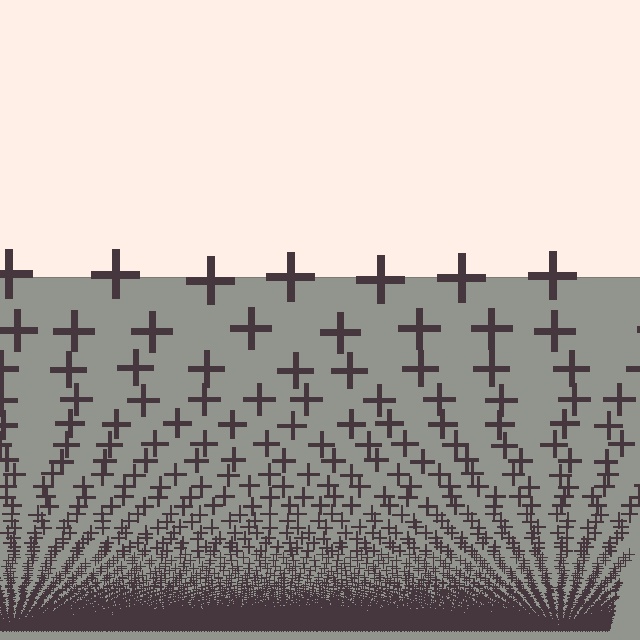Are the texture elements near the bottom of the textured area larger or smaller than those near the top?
Smaller. The gradient is inverted — elements near the bottom are smaller and denser.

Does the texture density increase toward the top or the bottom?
Density increases toward the bottom.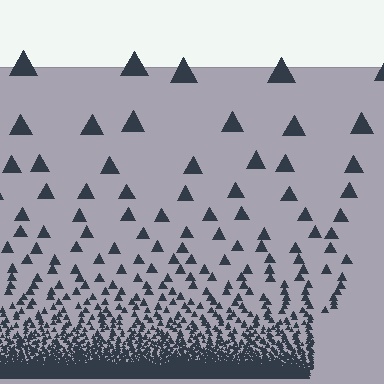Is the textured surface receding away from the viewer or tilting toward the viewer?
The surface appears to tilt toward the viewer. Texture elements get larger and sparser toward the top.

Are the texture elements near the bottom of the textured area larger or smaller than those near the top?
Smaller. The gradient is inverted — elements near the bottom are smaller and denser.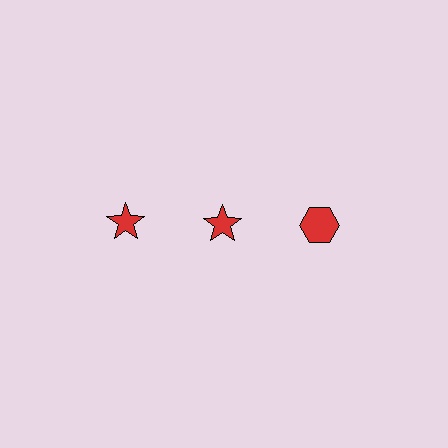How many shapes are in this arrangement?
There are 3 shapes arranged in a grid pattern.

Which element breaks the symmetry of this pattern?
The red hexagon in the top row, center column breaks the symmetry. All other shapes are red stars.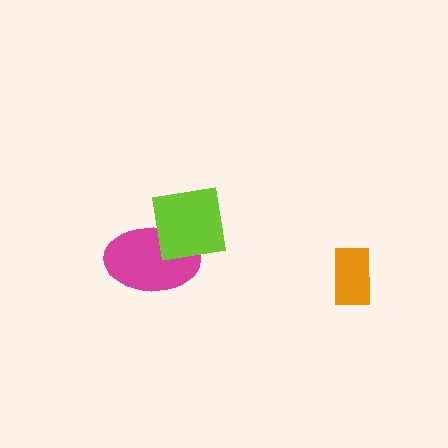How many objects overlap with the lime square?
1 object overlaps with the lime square.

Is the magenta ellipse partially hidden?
Yes, it is partially covered by another shape.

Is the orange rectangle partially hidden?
No, no other shape covers it.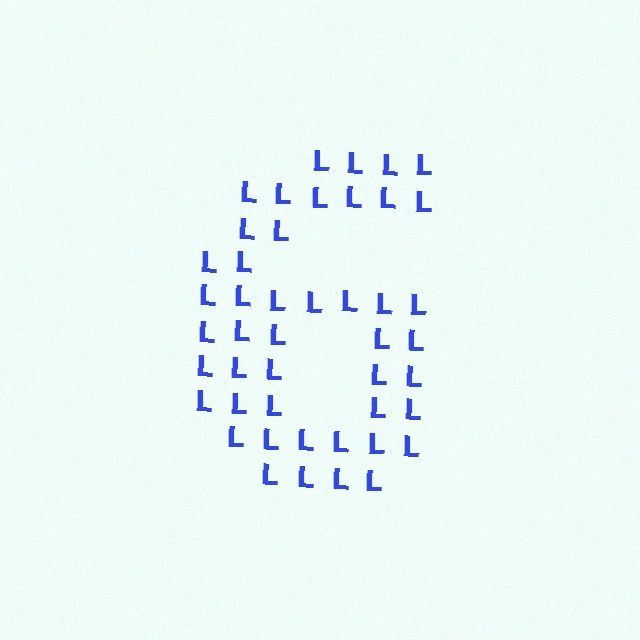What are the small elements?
The small elements are letter L's.